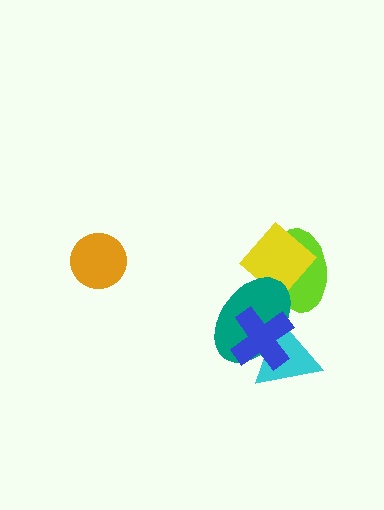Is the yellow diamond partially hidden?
Yes, it is partially covered by another shape.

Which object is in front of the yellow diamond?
The teal ellipse is in front of the yellow diamond.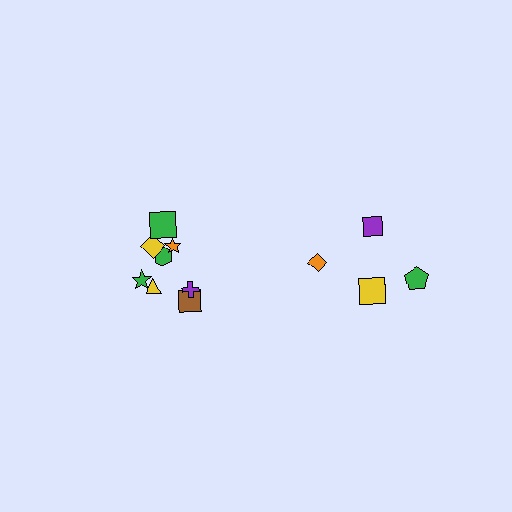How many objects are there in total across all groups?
There are 12 objects.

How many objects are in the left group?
There are 8 objects.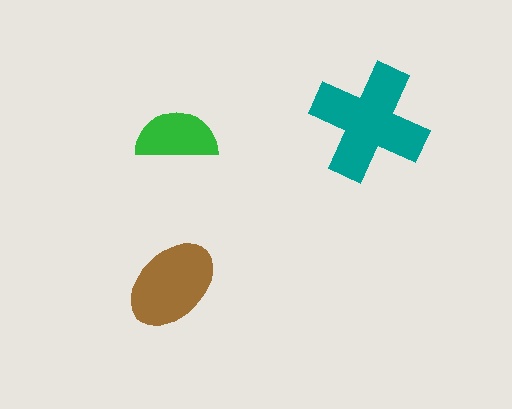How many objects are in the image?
There are 3 objects in the image.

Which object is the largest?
The teal cross.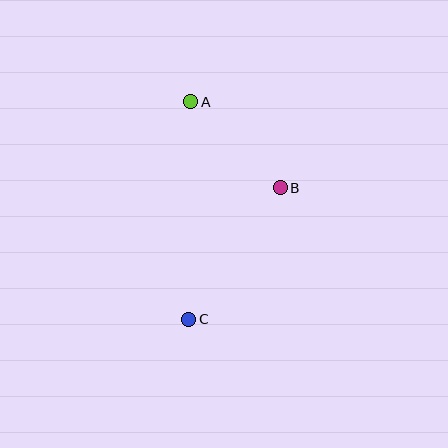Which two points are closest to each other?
Points A and B are closest to each other.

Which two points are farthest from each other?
Points A and C are farthest from each other.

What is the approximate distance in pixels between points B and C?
The distance between B and C is approximately 160 pixels.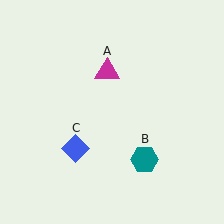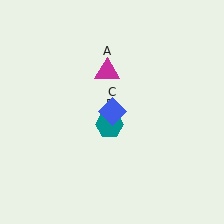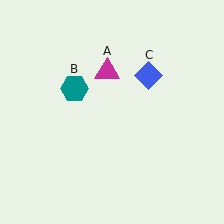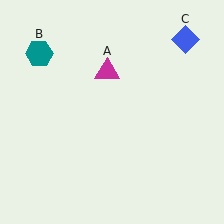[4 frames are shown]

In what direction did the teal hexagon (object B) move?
The teal hexagon (object B) moved up and to the left.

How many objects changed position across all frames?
2 objects changed position: teal hexagon (object B), blue diamond (object C).